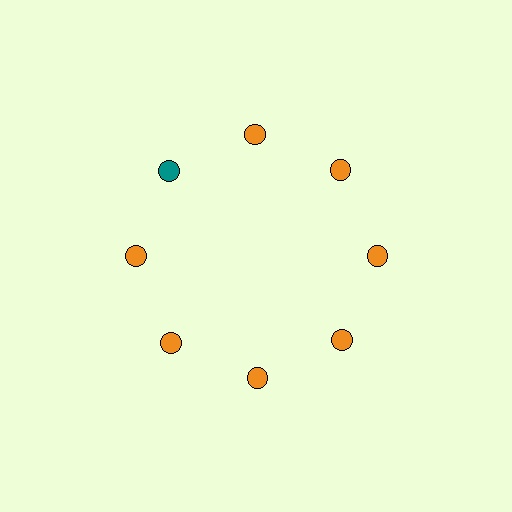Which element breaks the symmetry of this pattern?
The teal circle at roughly the 10 o'clock position breaks the symmetry. All other shapes are orange circles.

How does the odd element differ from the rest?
It has a different color: teal instead of orange.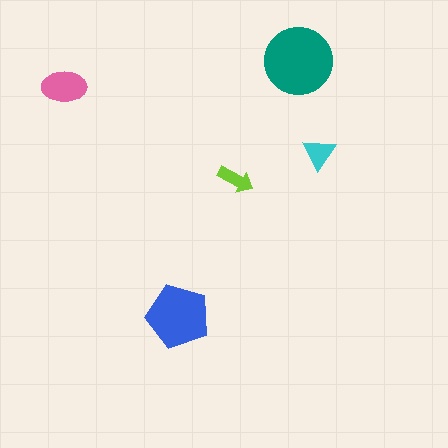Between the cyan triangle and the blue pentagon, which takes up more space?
The blue pentagon.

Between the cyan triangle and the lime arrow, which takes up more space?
The cyan triangle.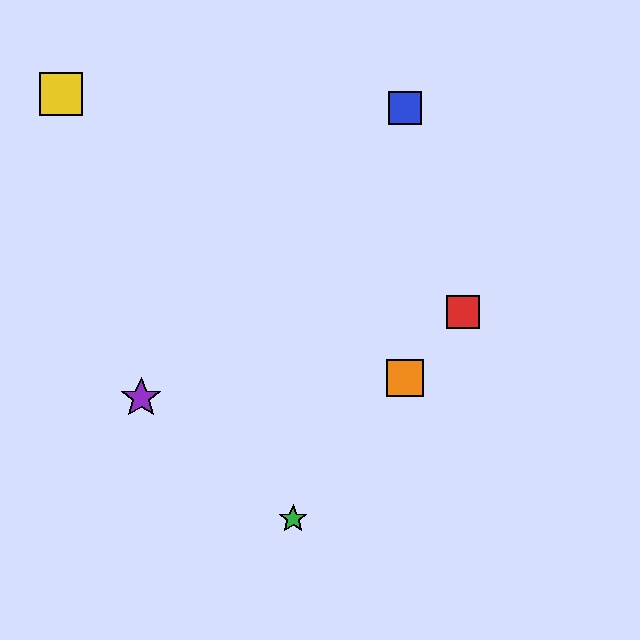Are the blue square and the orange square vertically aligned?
Yes, both are at x≈405.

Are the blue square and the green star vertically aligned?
No, the blue square is at x≈405 and the green star is at x≈293.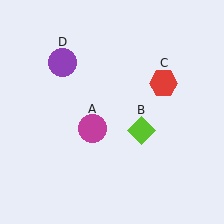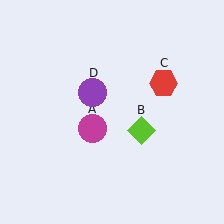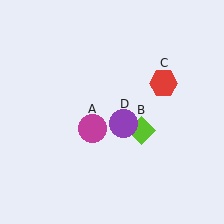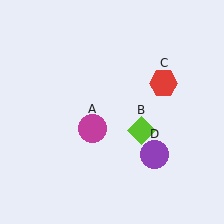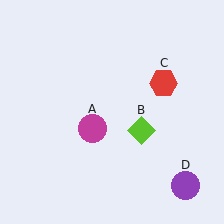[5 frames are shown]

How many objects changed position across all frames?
1 object changed position: purple circle (object D).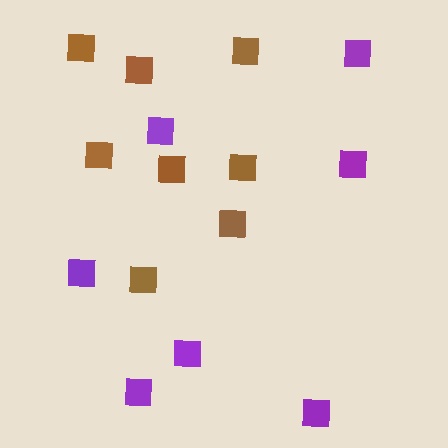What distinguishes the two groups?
There are 2 groups: one group of brown squares (8) and one group of purple squares (7).